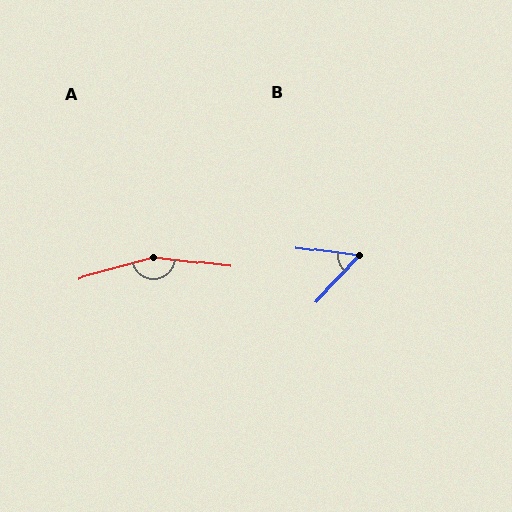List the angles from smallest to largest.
B (55°), A (158°).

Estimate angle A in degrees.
Approximately 158 degrees.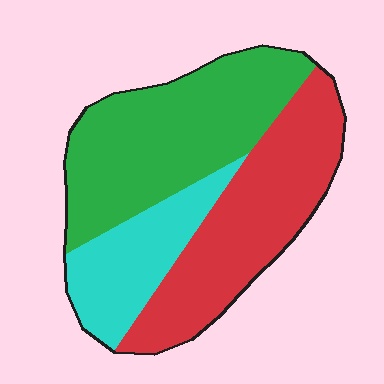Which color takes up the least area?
Cyan, at roughly 20%.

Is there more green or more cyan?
Green.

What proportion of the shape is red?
Red takes up about three eighths (3/8) of the shape.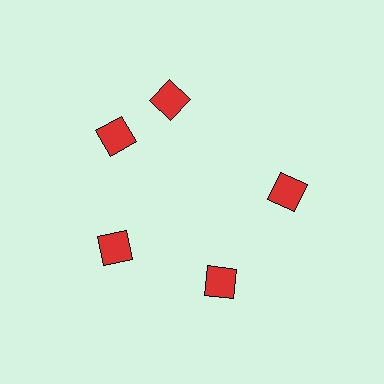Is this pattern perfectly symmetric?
No. The 5 red diamonds are arranged in a ring, but one element near the 1 o'clock position is rotated out of alignment along the ring, breaking the 5-fold rotational symmetry.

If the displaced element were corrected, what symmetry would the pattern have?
It would have 5-fold rotational symmetry — the pattern would map onto itself every 72 degrees.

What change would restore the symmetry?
The symmetry would be restored by rotating it back into even spacing with its neighbors so that all 5 diamonds sit at equal angles and equal distance from the center.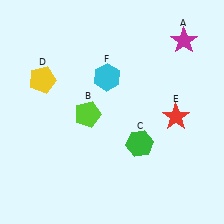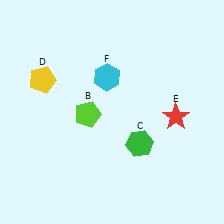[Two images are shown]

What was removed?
The magenta star (A) was removed in Image 2.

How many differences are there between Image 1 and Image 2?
There is 1 difference between the two images.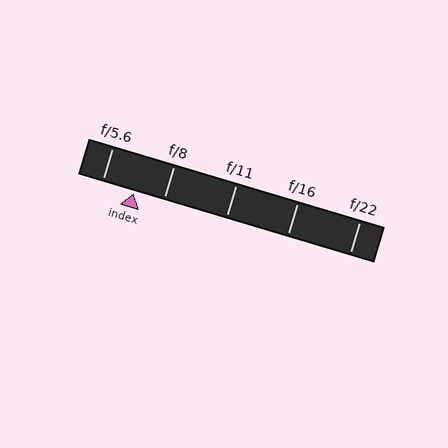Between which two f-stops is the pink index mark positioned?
The index mark is between f/5.6 and f/8.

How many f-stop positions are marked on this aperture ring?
There are 5 f-stop positions marked.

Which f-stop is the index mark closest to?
The index mark is closest to f/8.